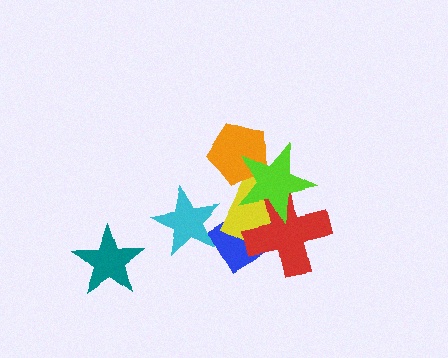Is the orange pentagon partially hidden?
Yes, it is partially covered by another shape.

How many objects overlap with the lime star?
4 objects overlap with the lime star.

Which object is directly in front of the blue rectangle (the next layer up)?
The yellow rectangle is directly in front of the blue rectangle.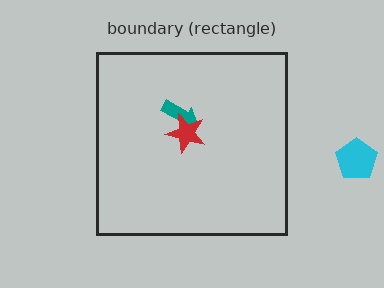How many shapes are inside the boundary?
2 inside, 1 outside.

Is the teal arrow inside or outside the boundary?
Inside.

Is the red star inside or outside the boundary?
Inside.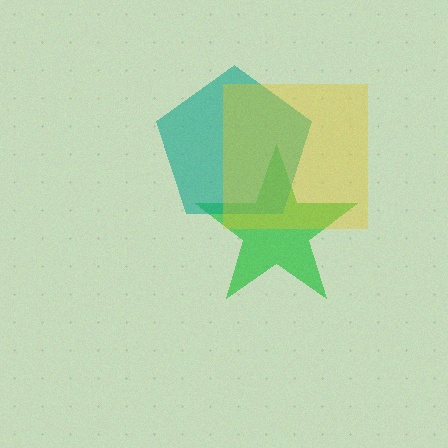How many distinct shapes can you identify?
There are 3 distinct shapes: a green star, a teal pentagon, a yellow square.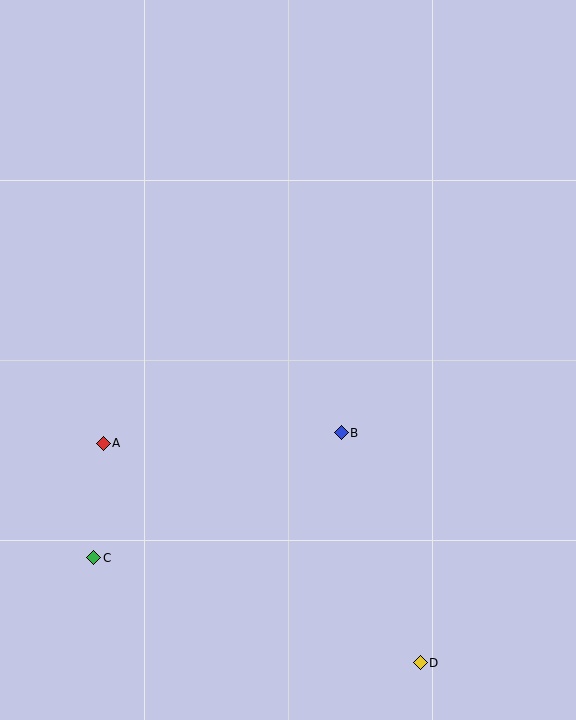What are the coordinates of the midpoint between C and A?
The midpoint between C and A is at (99, 501).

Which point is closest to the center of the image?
Point B at (341, 433) is closest to the center.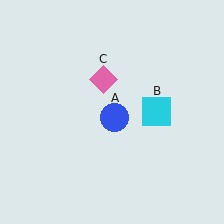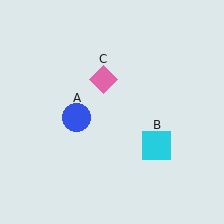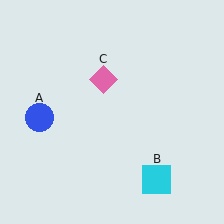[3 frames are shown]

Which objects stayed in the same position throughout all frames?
Pink diamond (object C) remained stationary.